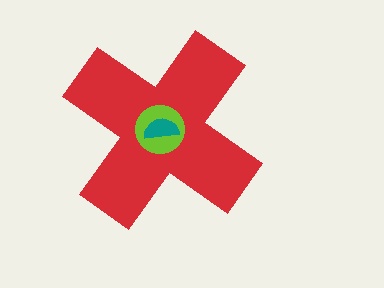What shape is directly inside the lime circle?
The teal semicircle.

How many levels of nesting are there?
3.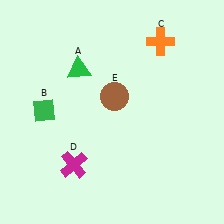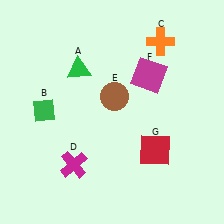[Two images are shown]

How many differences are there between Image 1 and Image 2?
There are 2 differences between the two images.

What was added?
A magenta square (F), a red square (G) were added in Image 2.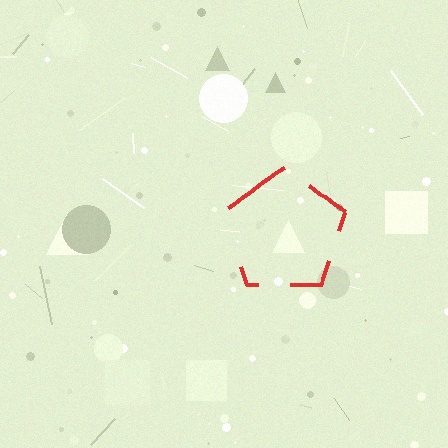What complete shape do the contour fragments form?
The contour fragments form a pentagon.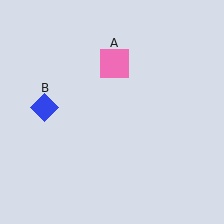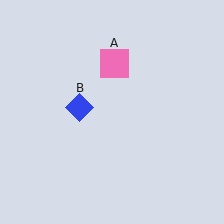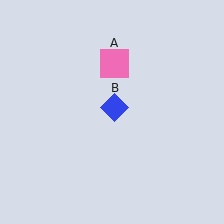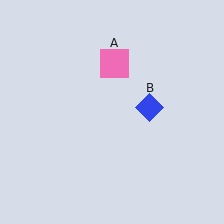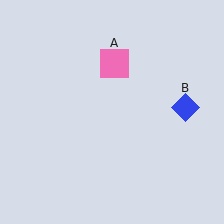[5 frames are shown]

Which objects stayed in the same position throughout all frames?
Pink square (object A) remained stationary.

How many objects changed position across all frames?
1 object changed position: blue diamond (object B).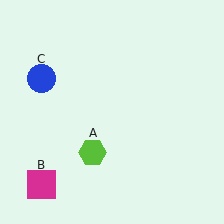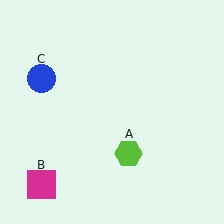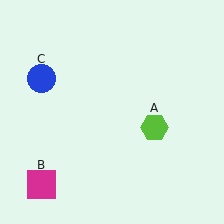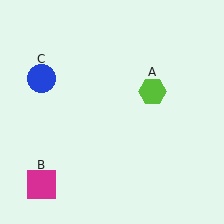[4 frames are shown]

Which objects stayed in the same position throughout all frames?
Magenta square (object B) and blue circle (object C) remained stationary.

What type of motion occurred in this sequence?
The lime hexagon (object A) rotated counterclockwise around the center of the scene.